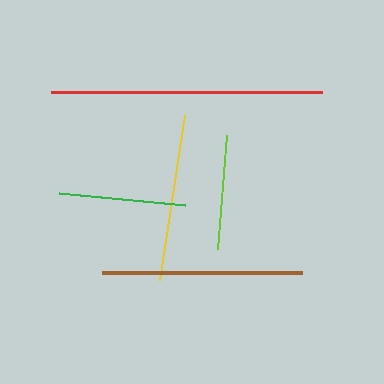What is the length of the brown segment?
The brown segment is approximately 200 pixels long.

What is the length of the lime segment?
The lime segment is approximately 114 pixels long.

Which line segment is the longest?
The red line is the longest at approximately 271 pixels.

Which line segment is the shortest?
The lime line is the shortest at approximately 114 pixels.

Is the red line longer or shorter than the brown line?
The red line is longer than the brown line.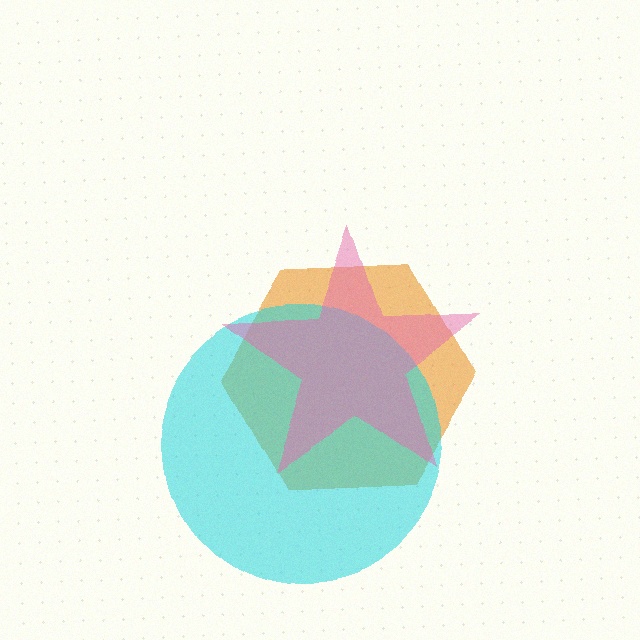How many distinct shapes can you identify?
There are 3 distinct shapes: an orange hexagon, a cyan circle, a pink star.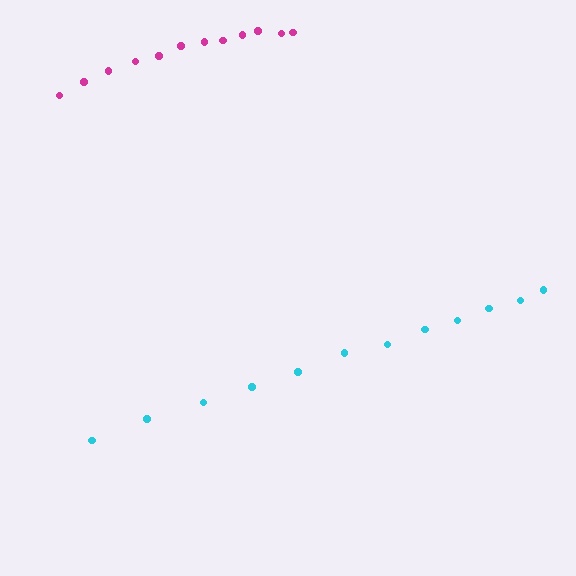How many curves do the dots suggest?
There are 2 distinct paths.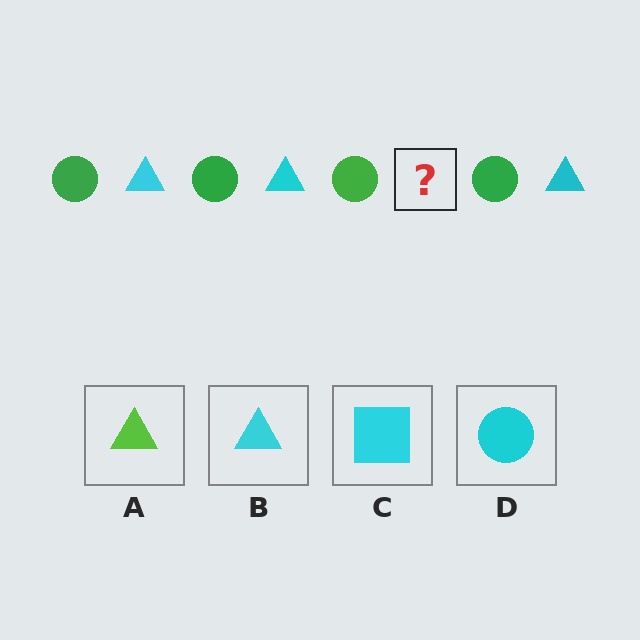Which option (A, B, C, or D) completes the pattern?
B.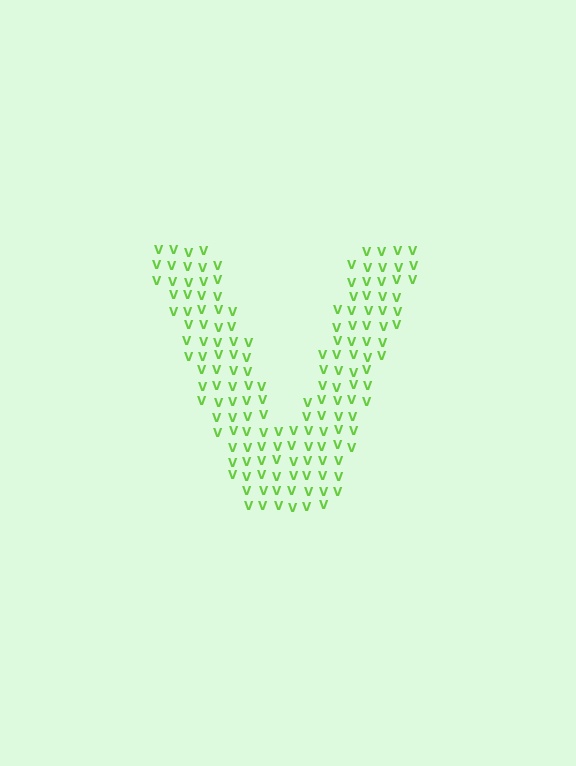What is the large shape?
The large shape is the letter V.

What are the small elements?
The small elements are letter V's.